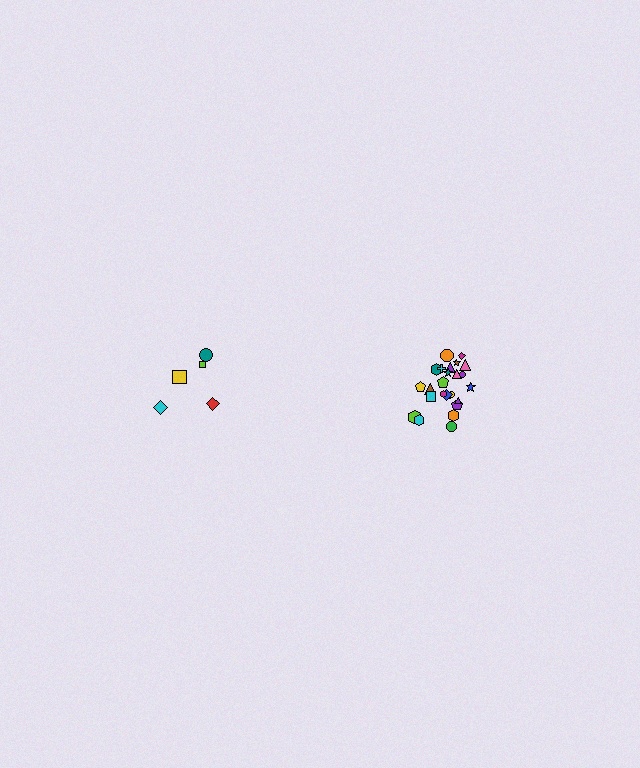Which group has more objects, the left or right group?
The right group.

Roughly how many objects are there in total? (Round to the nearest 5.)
Roughly 30 objects in total.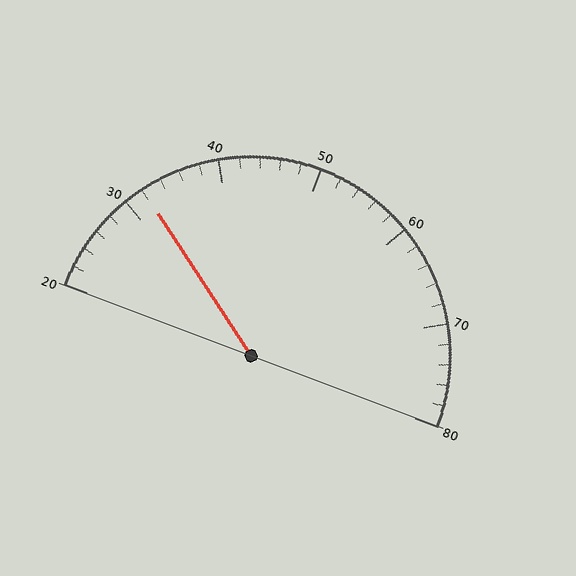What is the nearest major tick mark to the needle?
The nearest major tick mark is 30.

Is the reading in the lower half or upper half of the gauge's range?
The reading is in the lower half of the range (20 to 80).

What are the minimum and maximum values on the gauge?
The gauge ranges from 20 to 80.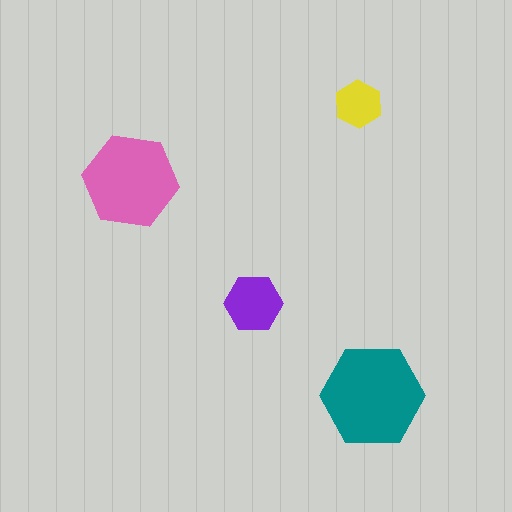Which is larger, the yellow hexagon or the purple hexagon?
The purple one.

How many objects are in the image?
There are 4 objects in the image.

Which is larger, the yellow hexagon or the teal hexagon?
The teal one.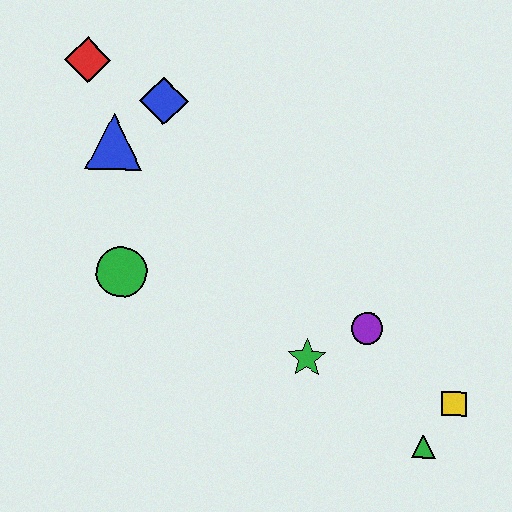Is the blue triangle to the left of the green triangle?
Yes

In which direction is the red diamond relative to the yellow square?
The red diamond is to the left of the yellow square.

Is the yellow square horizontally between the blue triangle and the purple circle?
No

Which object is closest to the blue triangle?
The blue diamond is closest to the blue triangle.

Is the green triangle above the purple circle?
No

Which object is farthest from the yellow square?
The red diamond is farthest from the yellow square.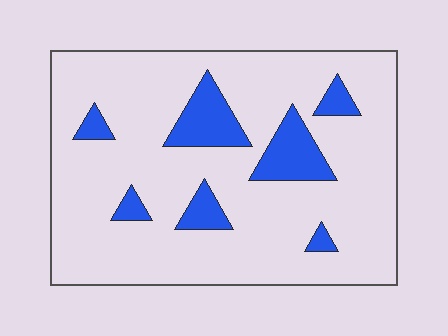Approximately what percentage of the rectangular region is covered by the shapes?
Approximately 15%.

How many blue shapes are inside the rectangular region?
7.